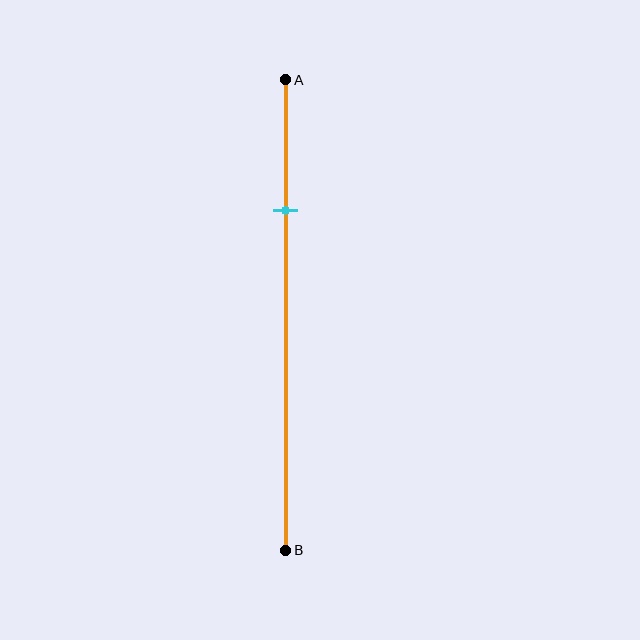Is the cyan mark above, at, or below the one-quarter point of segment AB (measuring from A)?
The cyan mark is approximately at the one-quarter point of segment AB.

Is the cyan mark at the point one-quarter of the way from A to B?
Yes, the mark is approximately at the one-quarter point.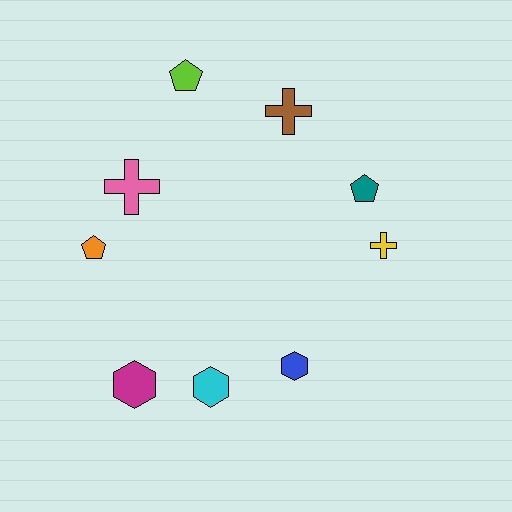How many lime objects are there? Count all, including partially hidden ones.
There is 1 lime object.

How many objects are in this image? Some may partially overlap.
There are 9 objects.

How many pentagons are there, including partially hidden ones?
There are 3 pentagons.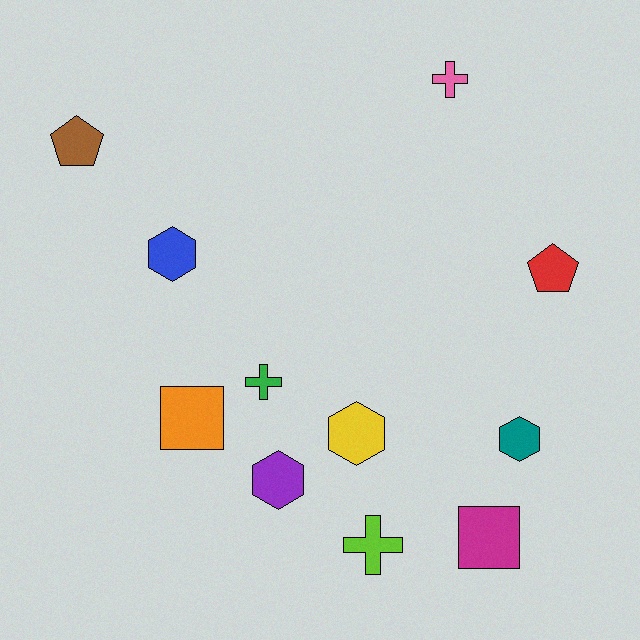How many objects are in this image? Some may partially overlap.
There are 11 objects.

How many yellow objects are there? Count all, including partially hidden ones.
There is 1 yellow object.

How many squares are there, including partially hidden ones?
There are 2 squares.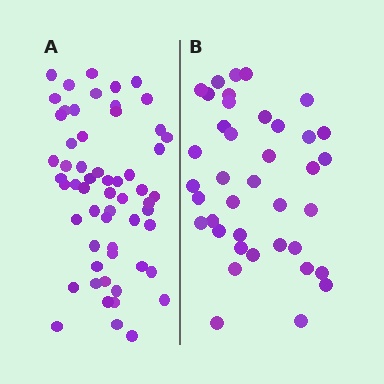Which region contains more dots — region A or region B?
Region A (the left region) has more dots.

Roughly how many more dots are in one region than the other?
Region A has approximately 20 more dots than region B.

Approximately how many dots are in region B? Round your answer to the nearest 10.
About 40 dots. (The exact count is 39, which rounds to 40.)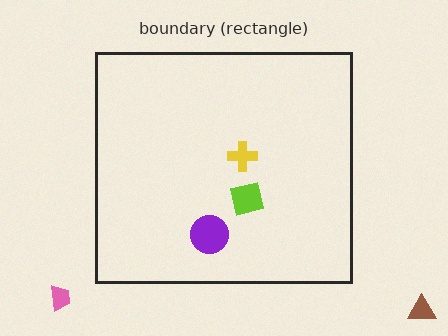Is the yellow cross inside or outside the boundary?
Inside.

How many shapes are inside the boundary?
3 inside, 2 outside.